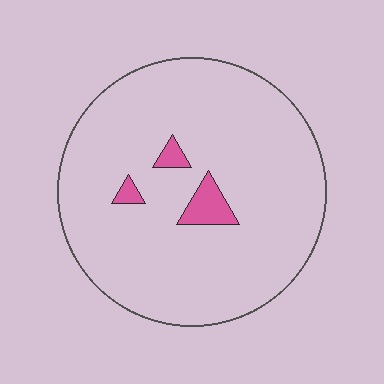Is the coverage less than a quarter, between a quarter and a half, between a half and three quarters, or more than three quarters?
Less than a quarter.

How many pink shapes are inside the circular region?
3.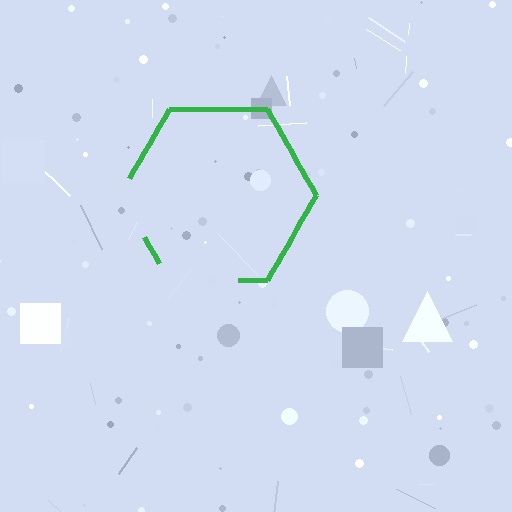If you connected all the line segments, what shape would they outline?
They would outline a hexagon.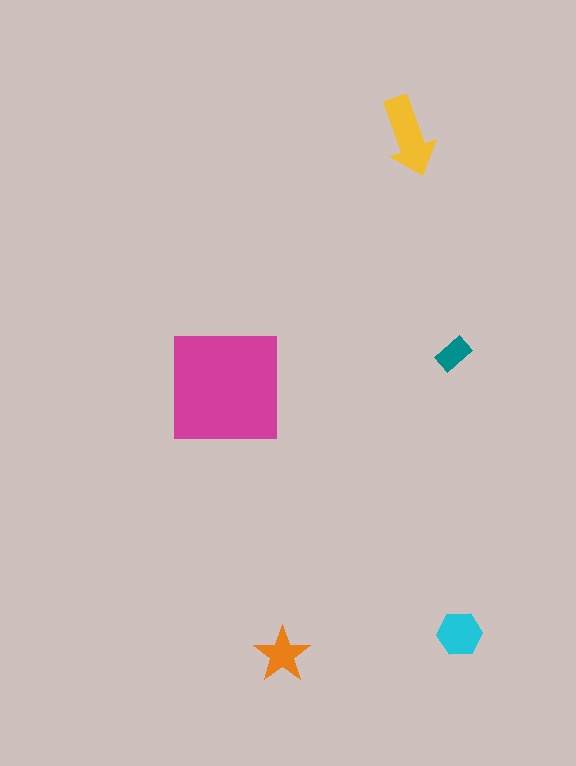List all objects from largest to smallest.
The magenta square, the yellow arrow, the cyan hexagon, the orange star, the teal rectangle.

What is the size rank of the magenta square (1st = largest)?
1st.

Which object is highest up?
The yellow arrow is topmost.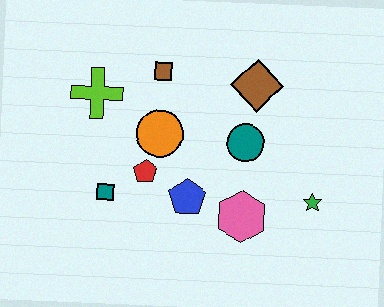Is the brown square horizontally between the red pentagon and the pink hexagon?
Yes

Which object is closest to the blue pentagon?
The red pentagon is closest to the blue pentagon.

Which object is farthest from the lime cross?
The green star is farthest from the lime cross.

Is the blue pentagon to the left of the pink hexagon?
Yes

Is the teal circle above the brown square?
No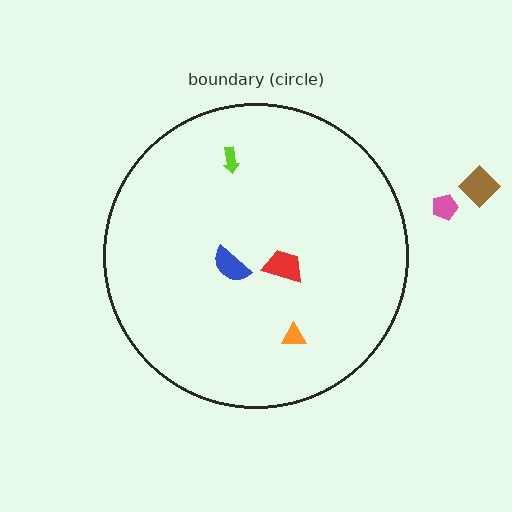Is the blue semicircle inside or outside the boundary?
Inside.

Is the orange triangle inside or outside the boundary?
Inside.